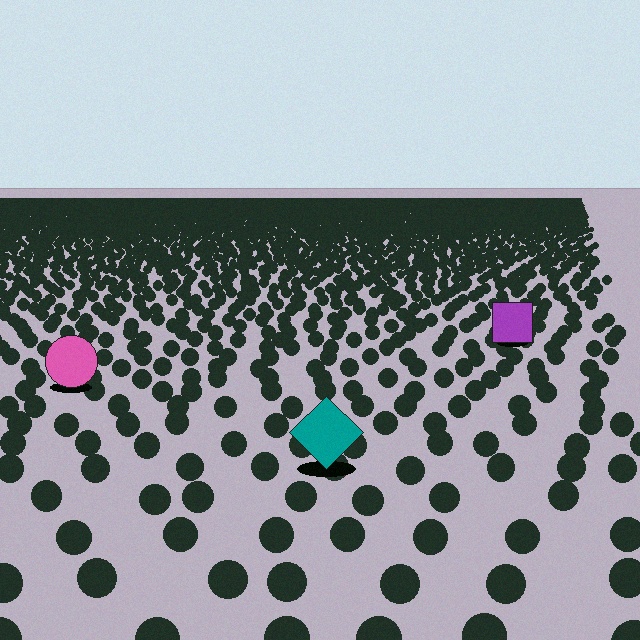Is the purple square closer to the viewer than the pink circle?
No. The pink circle is closer — you can tell from the texture gradient: the ground texture is coarser near it.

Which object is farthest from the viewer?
The purple square is farthest from the viewer. It appears smaller and the ground texture around it is denser.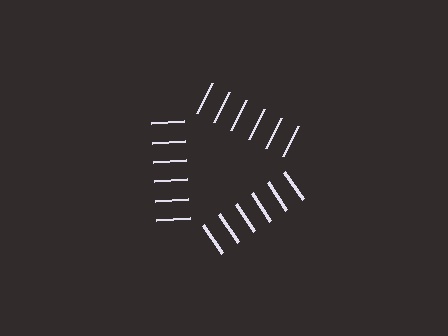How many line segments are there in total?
18 — 6 along each of the 3 edges.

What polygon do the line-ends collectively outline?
An illusory triangle — the line segments terminate on its edges but no continuous stroke is drawn.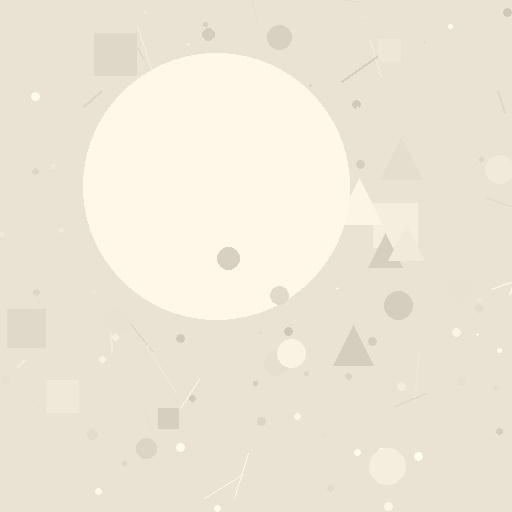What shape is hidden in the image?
A circle is hidden in the image.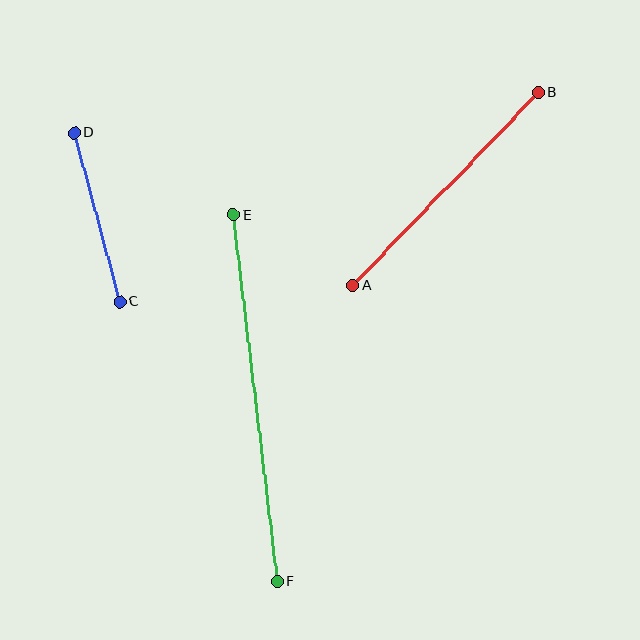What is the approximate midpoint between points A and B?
The midpoint is at approximately (446, 189) pixels.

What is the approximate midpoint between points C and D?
The midpoint is at approximately (97, 217) pixels.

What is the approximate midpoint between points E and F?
The midpoint is at approximately (255, 398) pixels.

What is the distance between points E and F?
The distance is approximately 370 pixels.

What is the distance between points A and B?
The distance is approximately 268 pixels.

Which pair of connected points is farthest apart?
Points E and F are farthest apart.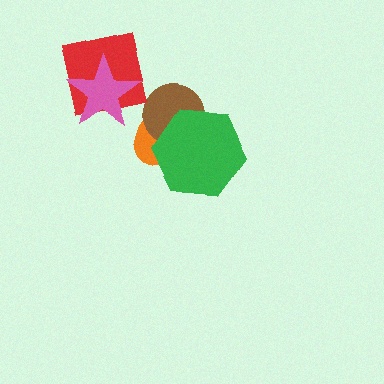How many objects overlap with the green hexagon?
2 objects overlap with the green hexagon.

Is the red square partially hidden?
Yes, it is partially covered by another shape.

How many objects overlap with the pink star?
1 object overlaps with the pink star.